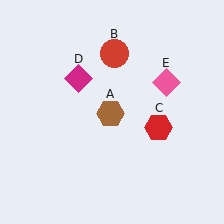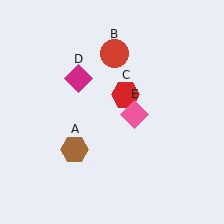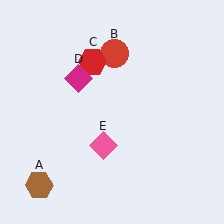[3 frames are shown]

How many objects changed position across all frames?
3 objects changed position: brown hexagon (object A), red hexagon (object C), pink diamond (object E).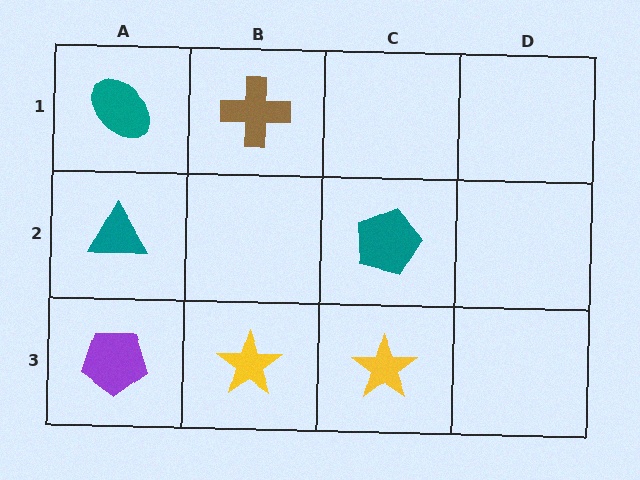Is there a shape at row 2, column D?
No, that cell is empty.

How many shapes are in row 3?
3 shapes.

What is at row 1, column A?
A teal ellipse.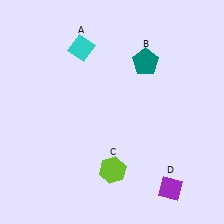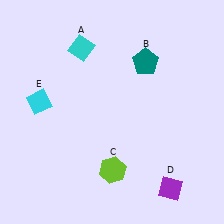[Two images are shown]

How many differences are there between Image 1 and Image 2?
There is 1 difference between the two images.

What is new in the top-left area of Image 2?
A cyan diamond (E) was added in the top-left area of Image 2.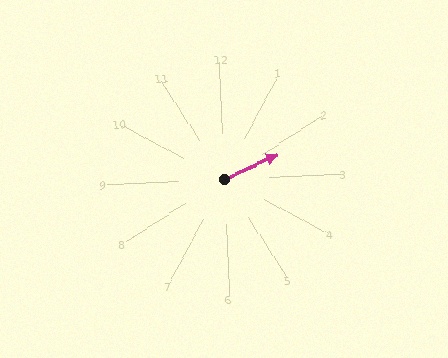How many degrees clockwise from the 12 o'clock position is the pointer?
Approximately 68 degrees.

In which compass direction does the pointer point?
East.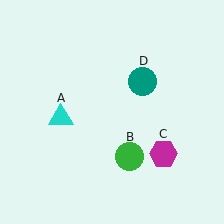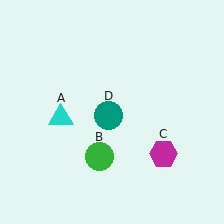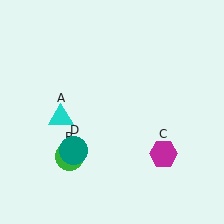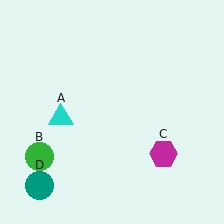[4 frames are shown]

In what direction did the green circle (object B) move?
The green circle (object B) moved left.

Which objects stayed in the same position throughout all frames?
Cyan triangle (object A) and magenta hexagon (object C) remained stationary.